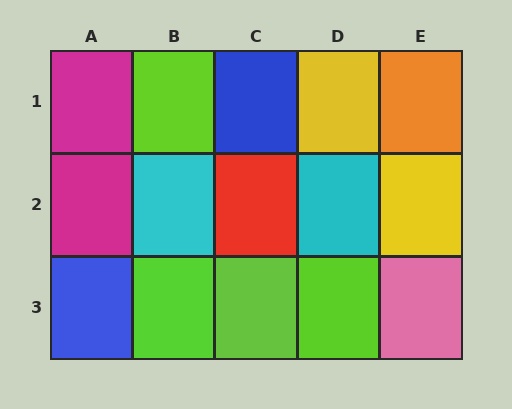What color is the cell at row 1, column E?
Orange.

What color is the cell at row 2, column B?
Cyan.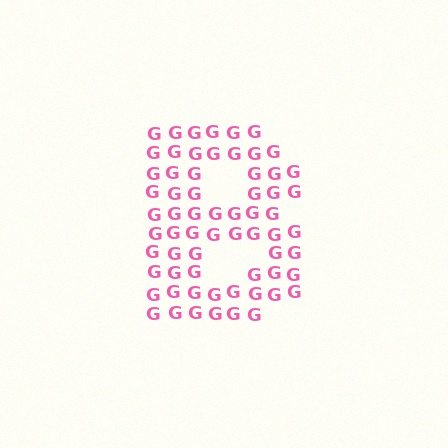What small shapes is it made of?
It is made of small letter G's.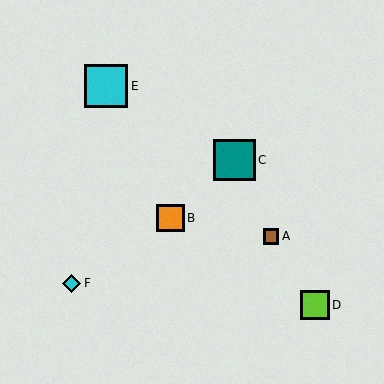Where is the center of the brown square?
The center of the brown square is at (271, 236).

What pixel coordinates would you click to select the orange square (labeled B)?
Click at (170, 218) to select the orange square B.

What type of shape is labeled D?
Shape D is a lime square.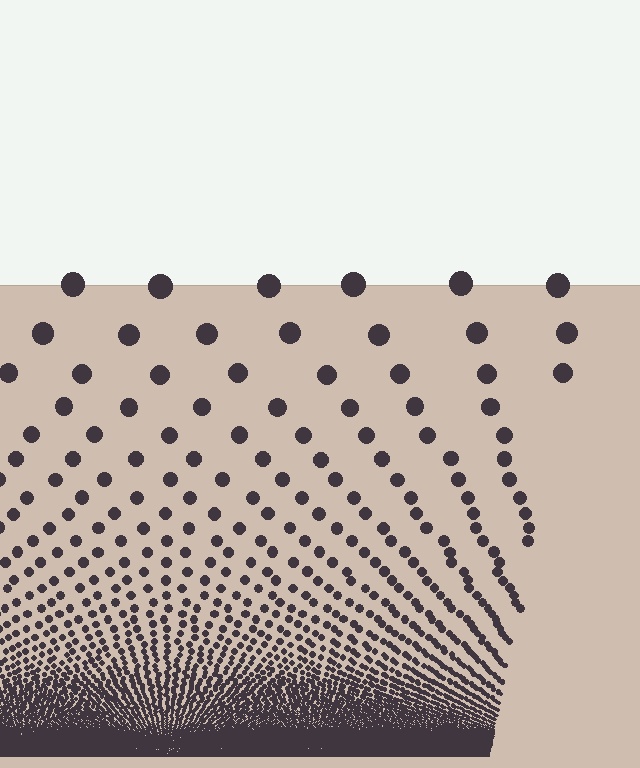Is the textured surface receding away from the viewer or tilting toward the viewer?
The surface appears to tilt toward the viewer. Texture elements get larger and sparser toward the top.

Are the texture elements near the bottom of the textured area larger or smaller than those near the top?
Smaller. The gradient is inverted — elements near the bottom are smaller and denser.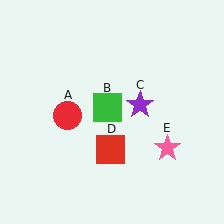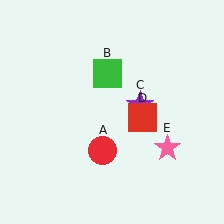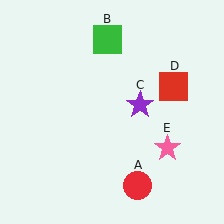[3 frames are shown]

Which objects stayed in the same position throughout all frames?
Purple star (object C) and pink star (object E) remained stationary.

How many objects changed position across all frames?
3 objects changed position: red circle (object A), green square (object B), red square (object D).